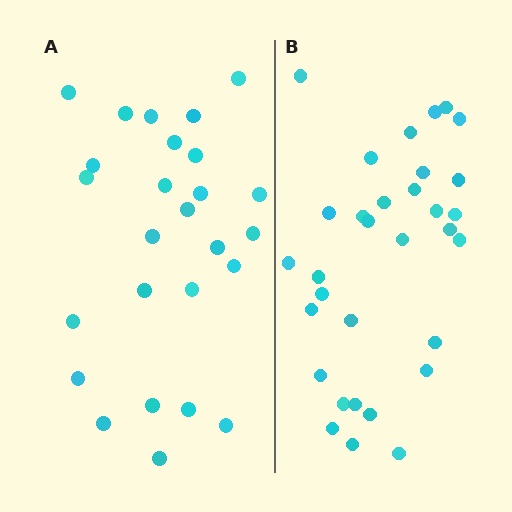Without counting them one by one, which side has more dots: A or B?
Region B (the right region) has more dots.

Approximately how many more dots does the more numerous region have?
Region B has about 6 more dots than region A.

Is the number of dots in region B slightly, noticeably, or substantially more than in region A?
Region B has only slightly more — the two regions are fairly close. The ratio is roughly 1.2 to 1.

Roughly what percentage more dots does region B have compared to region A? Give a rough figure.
About 25% more.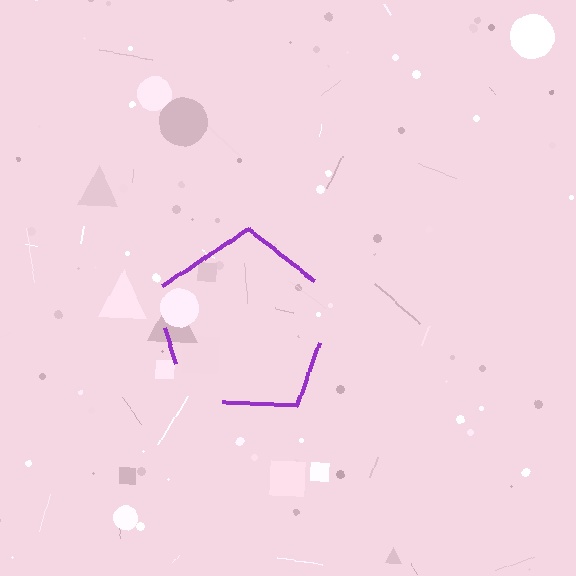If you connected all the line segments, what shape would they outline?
They would outline a pentagon.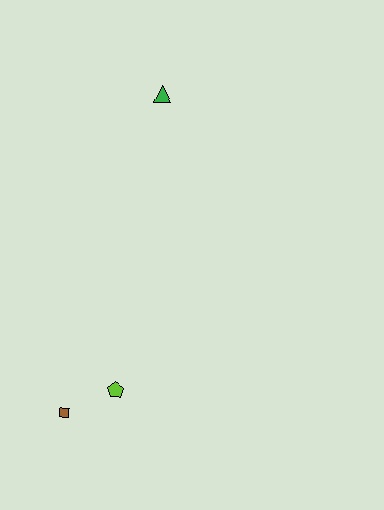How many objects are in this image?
There are 3 objects.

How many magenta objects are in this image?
There are no magenta objects.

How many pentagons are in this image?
There is 1 pentagon.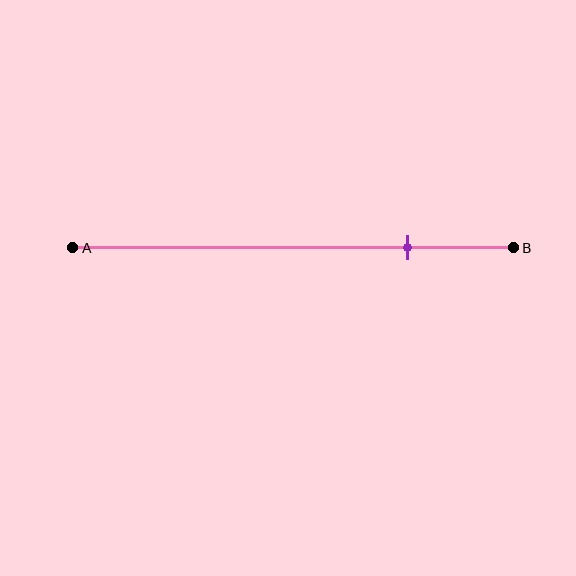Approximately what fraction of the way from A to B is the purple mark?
The purple mark is approximately 75% of the way from A to B.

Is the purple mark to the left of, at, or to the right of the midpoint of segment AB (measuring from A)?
The purple mark is to the right of the midpoint of segment AB.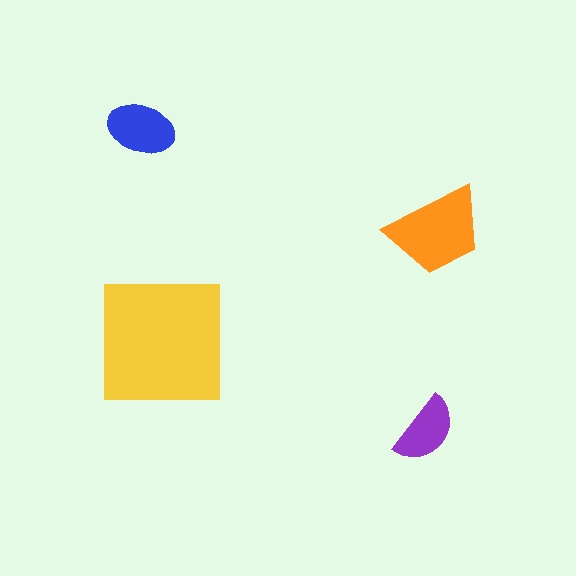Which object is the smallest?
The purple semicircle.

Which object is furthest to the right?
The orange trapezoid is rightmost.